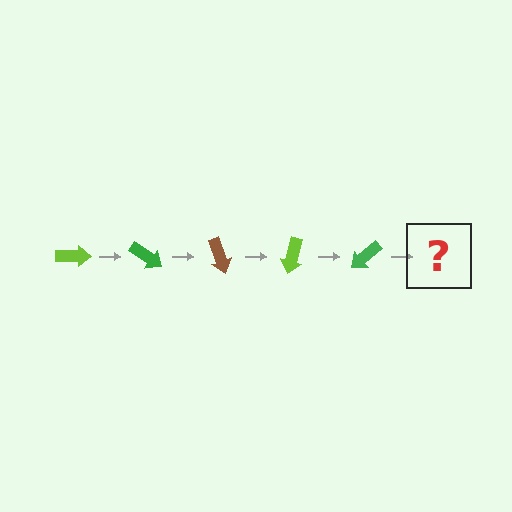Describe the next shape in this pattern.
It should be a brown arrow, rotated 175 degrees from the start.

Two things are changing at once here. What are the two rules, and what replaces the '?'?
The two rules are that it rotates 35 degrees each step and the color cycles through lime, green, and brown. The '?' should be a brown arrow, rotated 175 degrees from the start.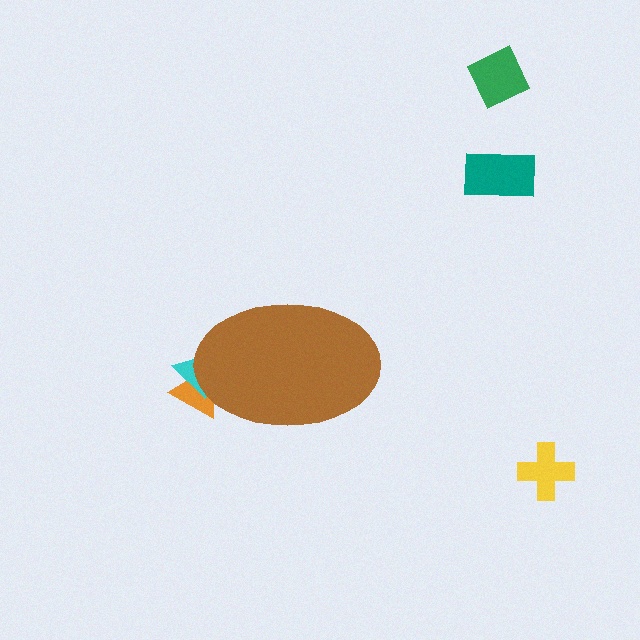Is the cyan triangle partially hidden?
Yes, the cyan triangle is partially hidden behind the brown ellipse.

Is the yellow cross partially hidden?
No, the yellow cross is fully visible.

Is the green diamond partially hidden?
No, the green diamond is fully visible.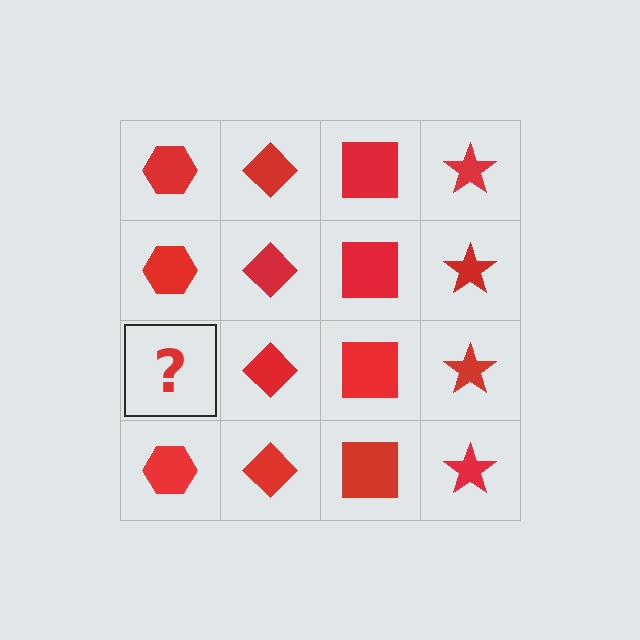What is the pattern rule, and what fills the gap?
The rule is that each column has a consistent shape. The gap should be filled with a red hexagon.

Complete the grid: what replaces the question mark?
The question mark should be replaced with a red hexagon.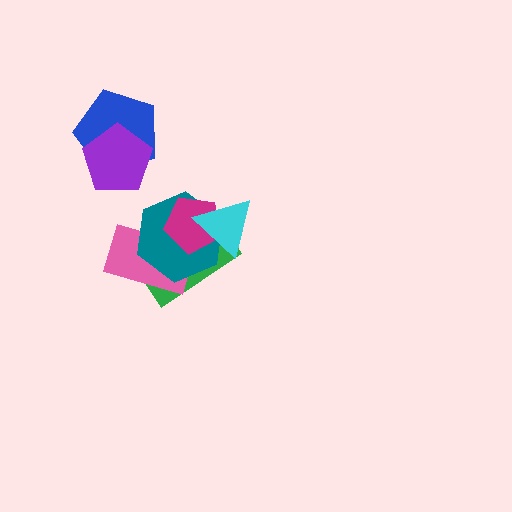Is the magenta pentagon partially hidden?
Yes, it is partially covered by another shape.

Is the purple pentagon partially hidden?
No, no other shape covers it.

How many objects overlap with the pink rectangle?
3 objects overlap with the pink rectangle.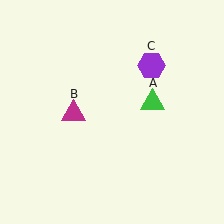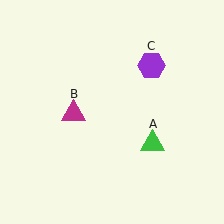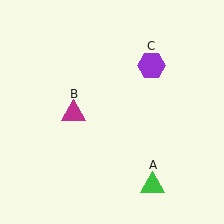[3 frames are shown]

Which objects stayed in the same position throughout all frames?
Magenta triangle (object B) and purple hexagon (object C) remained stationary.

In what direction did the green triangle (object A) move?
The green triangle (object A) moved down.